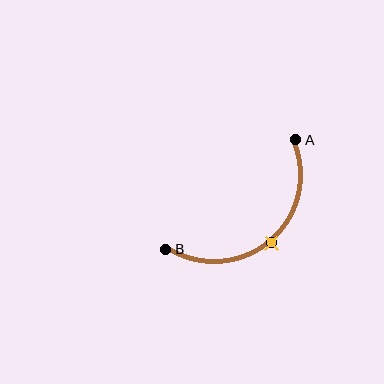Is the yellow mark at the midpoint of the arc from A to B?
Yes. The yellow mark lies on the arc at equal arc-length from both A and B — it is the arc midpoint.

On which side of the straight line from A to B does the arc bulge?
The arc bulges below and to the right of the straight line connecting A and B.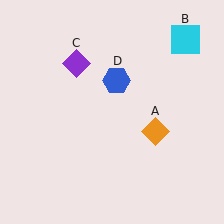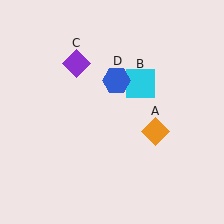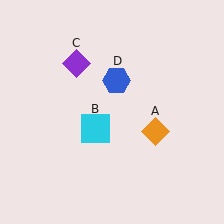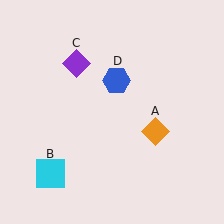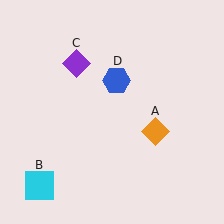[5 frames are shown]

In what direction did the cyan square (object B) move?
The cyan square (object B) moved down and to the left.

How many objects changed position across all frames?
1 object changed position: cyan square (object B).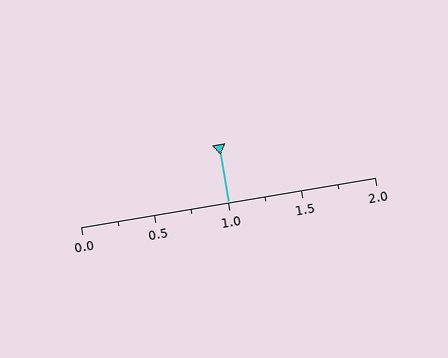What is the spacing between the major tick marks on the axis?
The major ticks are spaced 0.5 apart.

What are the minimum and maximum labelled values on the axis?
The axis runs from 0.0 to 2.0.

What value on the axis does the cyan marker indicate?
The marker indicates approximately 1.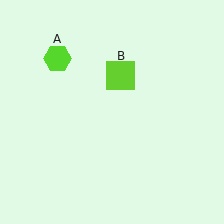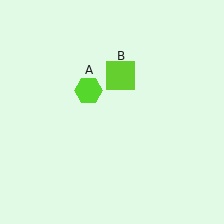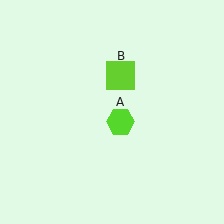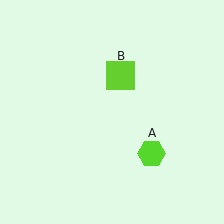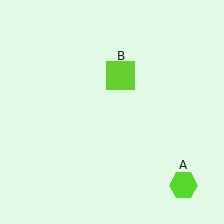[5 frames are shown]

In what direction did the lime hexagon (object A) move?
The lime hexagon (object A) moved down and to the right.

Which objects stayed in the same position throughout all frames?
Lime square (object B) remained stationary.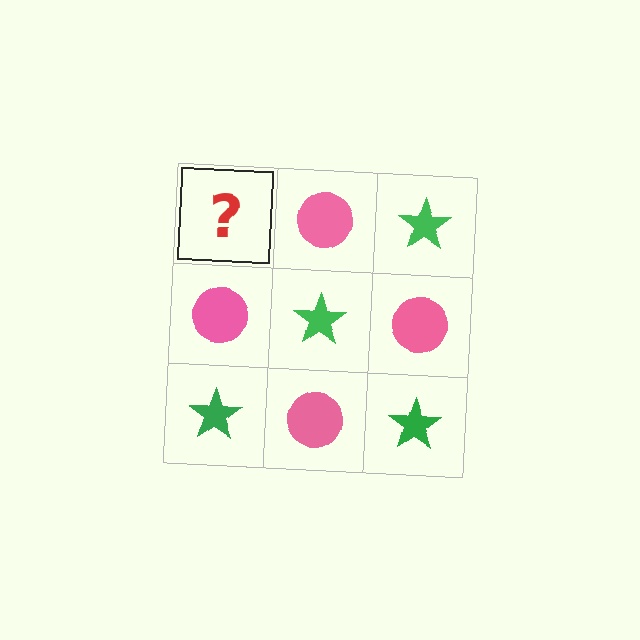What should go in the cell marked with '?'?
The missing cell should contain a green star.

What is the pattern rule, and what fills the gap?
The rule is that it alternates green star and pink circle in a checkerboard pattern. The gap should be filled with a green star.